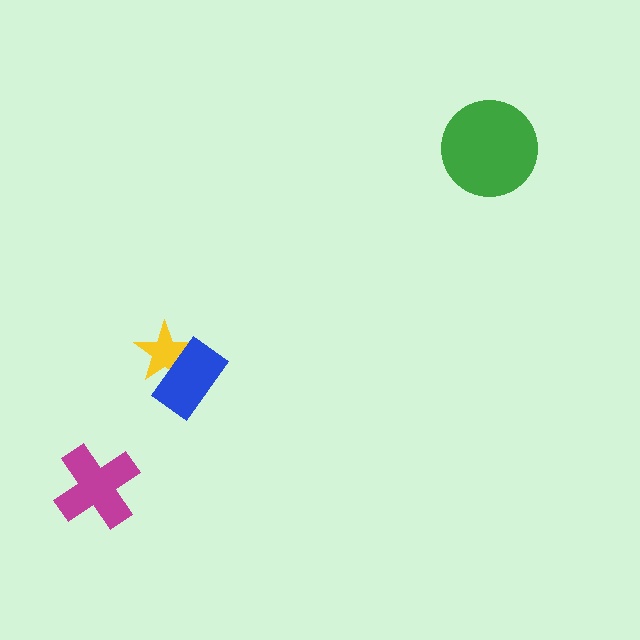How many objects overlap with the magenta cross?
0 objects overlap with the magenta cross.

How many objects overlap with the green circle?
0 objects overlap with the green circle.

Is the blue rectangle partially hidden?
No, no other shape covers it.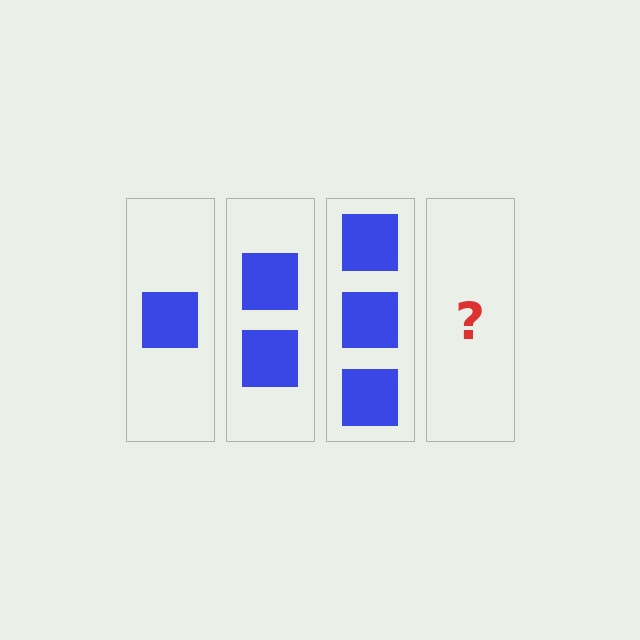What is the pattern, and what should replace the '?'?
The pattern is that each step adds one more square. The '?' should be 4 squares.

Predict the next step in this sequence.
The next step is 4 squares.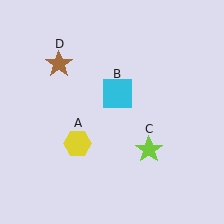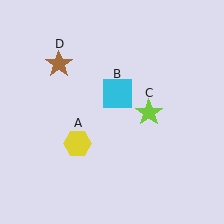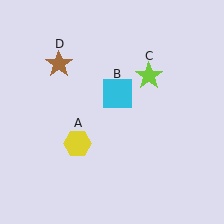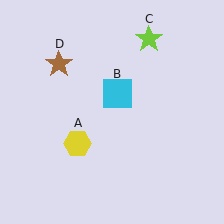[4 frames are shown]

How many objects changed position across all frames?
1 object changed position: lime star (object C).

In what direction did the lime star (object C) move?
The lime star (object C) moved up.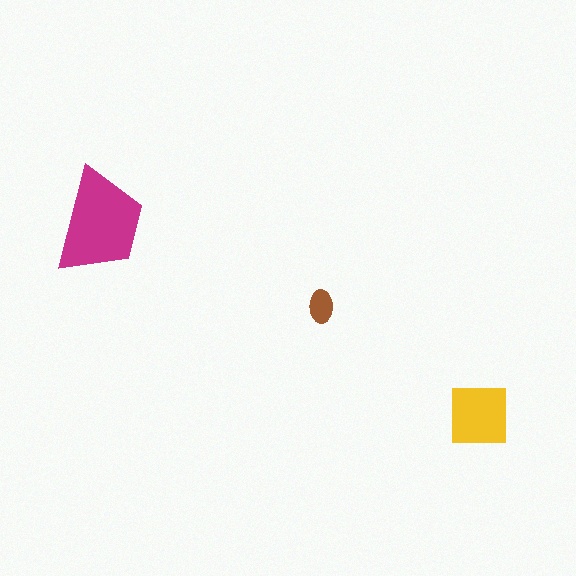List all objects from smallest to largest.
The brown ellipse, the yellow square, the magenta trapezoid.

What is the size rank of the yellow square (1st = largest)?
2nd.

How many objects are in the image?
There are 3 objects in the image.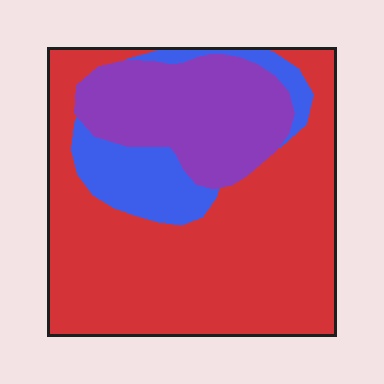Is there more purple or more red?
Red.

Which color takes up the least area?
Blue, at roughly 15%.